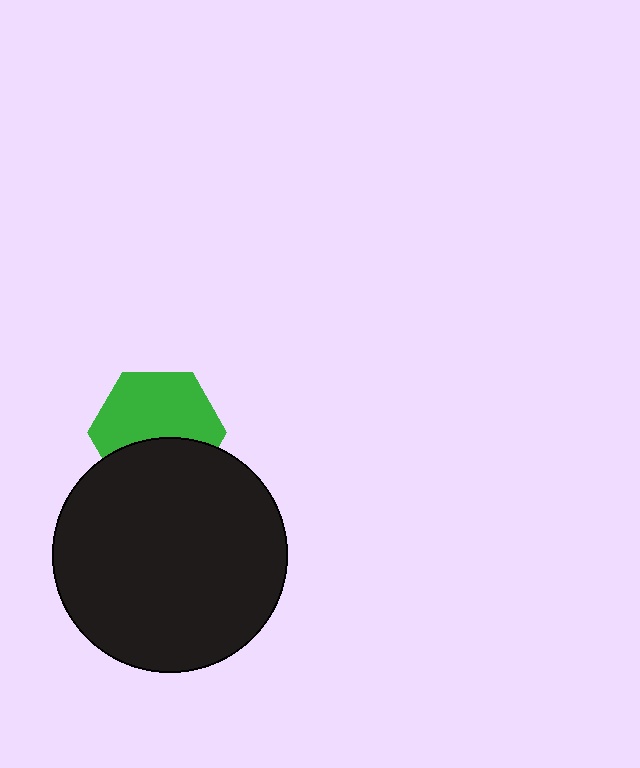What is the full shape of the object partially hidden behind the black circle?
The partially hidden object is a green hexagon.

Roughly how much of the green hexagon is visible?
About half of it is visible (roughly 61%).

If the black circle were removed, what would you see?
You would see the complete green hexagon.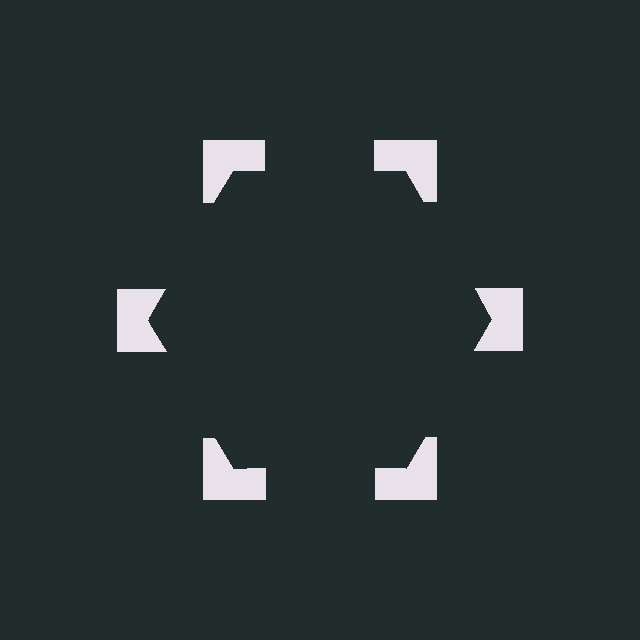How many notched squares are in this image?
There are 6 — one at each vertex of the illusory hexagon.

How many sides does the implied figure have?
6 sides.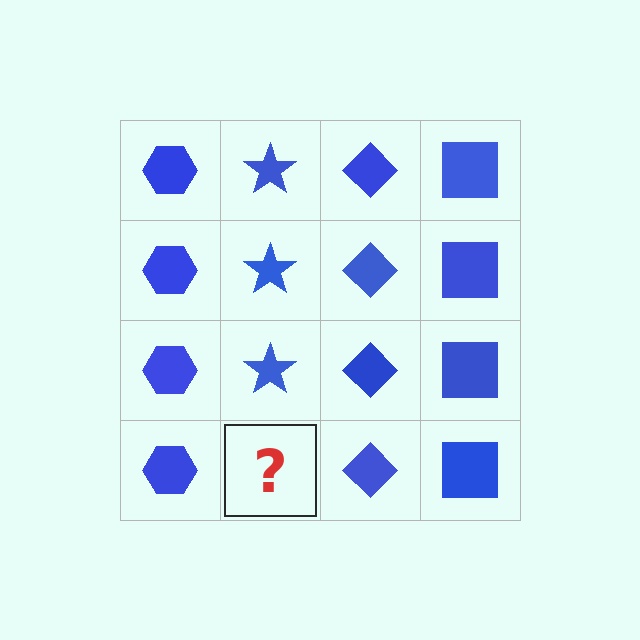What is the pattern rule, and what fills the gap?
The rule is that each column has a consistent shape. The gap should be filled with a blue star.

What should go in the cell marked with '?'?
The missing cell should contain a blue star.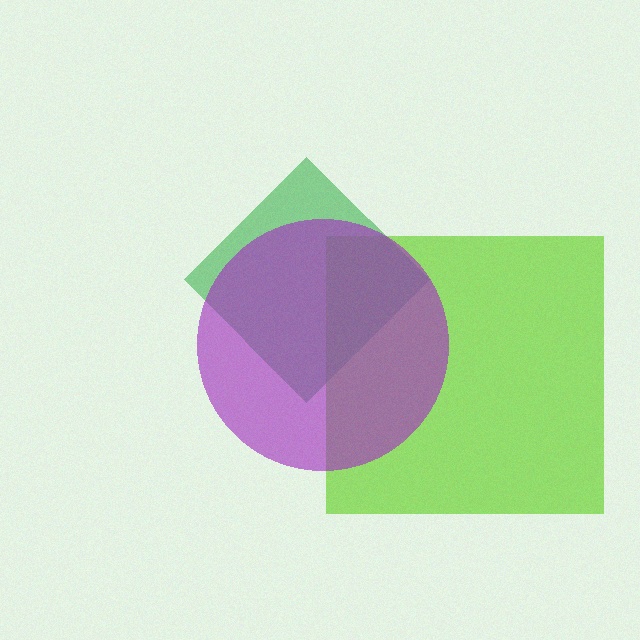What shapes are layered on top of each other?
The layered shapes are: a lime square, a green diamond, a purple circle.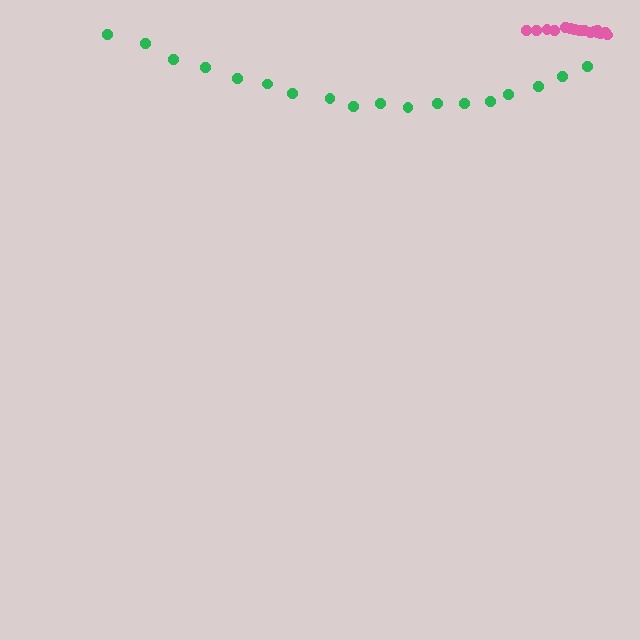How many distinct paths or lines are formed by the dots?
There are 2 distinct paths.